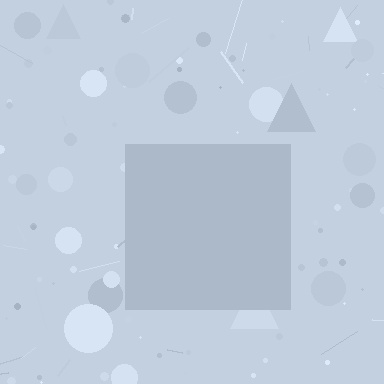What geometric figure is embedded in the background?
A square is embedded in the background.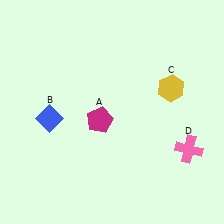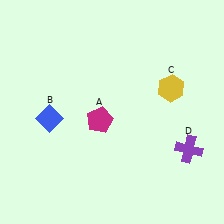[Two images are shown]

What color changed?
The cross (D) changed from pink in Image 1 to purple in Image 2.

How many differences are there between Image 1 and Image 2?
There is 1 difference between the two images.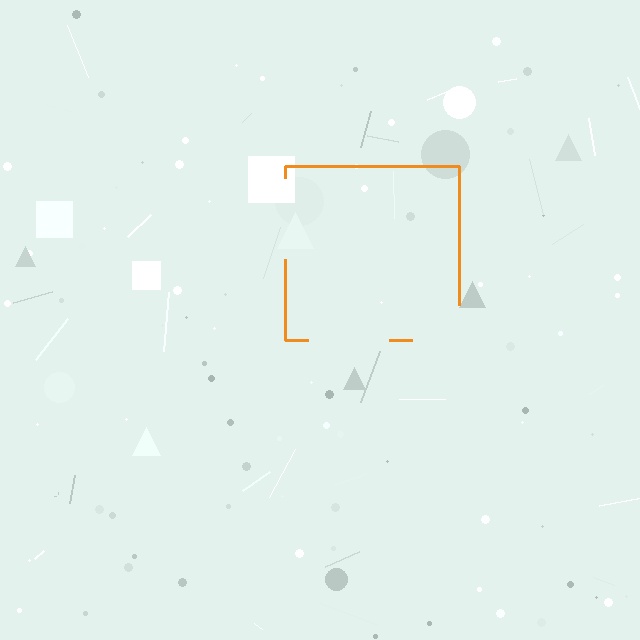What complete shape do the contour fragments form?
The contour fragments form a square.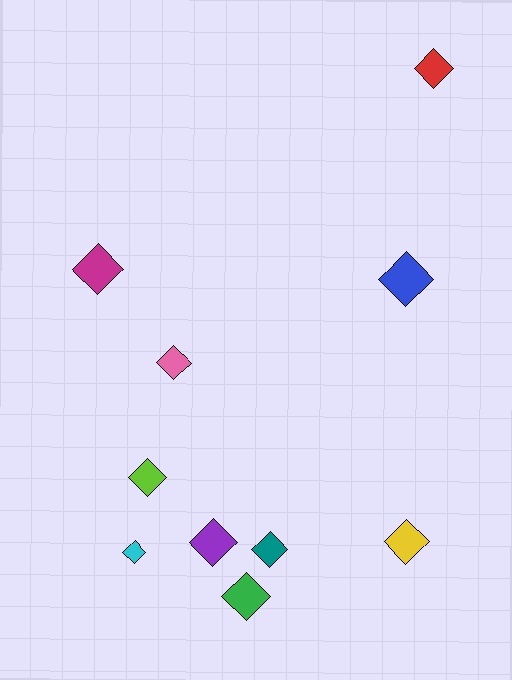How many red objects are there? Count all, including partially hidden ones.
There is 1 red object.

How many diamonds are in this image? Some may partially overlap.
There are 10 diamonds.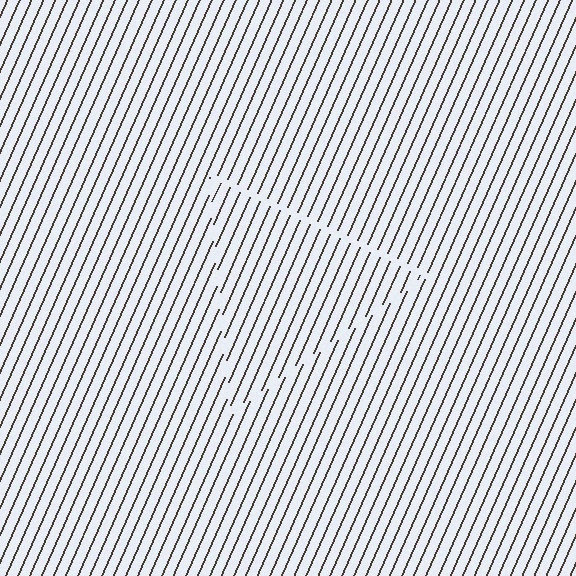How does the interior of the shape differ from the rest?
The interior of the shape contains the same grating, shifted by half a period — the contour is defined by the phase discontinuity where line-ends from the inner and outer gratings abut.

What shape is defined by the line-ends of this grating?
An illusory triangle. The interior of the shape contains the same grating, shifted by half a period — the contour is defined by the phase discontinuity where line-ends from the inner and outer gratings abut.